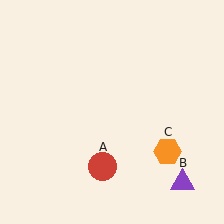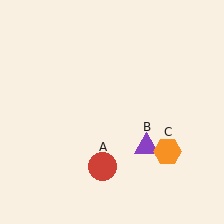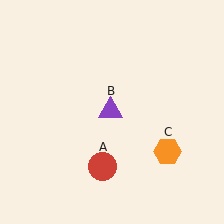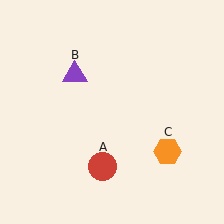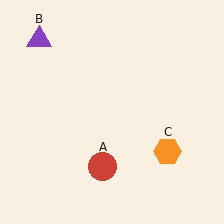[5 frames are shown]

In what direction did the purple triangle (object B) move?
The purple triangle (object B) moved up and to the left.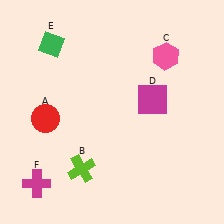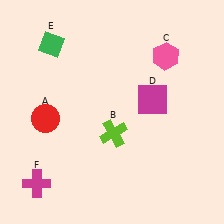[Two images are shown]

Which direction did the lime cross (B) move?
The lime cross (B) moved up.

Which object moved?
The lime cross (B) moved up.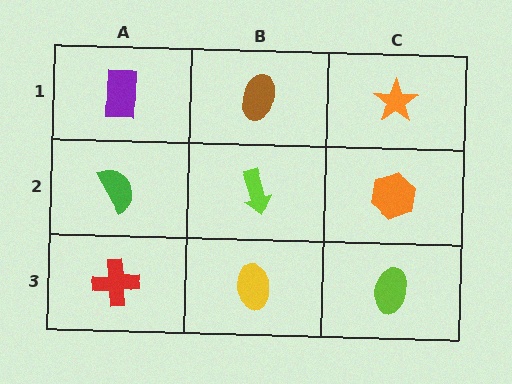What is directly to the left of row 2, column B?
A green semicircle.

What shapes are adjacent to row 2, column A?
A purple rectangle (row 1, column A), a red cross (row 3, column A), a lime arrow (row 2, column B).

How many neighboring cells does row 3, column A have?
2.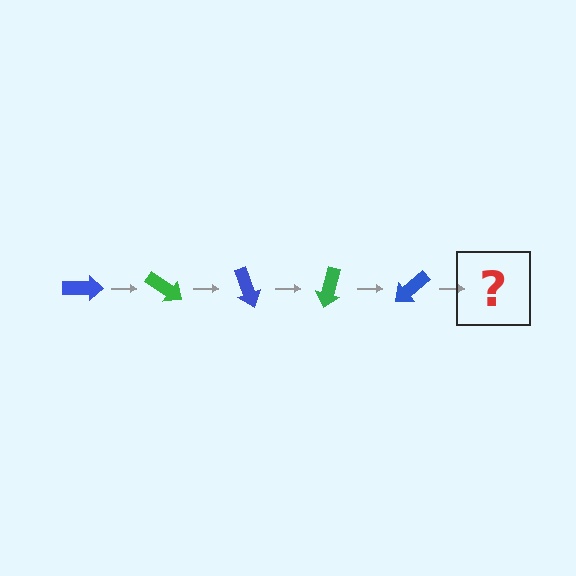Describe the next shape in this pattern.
It should be a green arrow, rotated 175 degrees from the start.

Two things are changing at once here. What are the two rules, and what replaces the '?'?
The two rules are that it rotates 35 degrees each step and the color cycles through blue and green. The '?' should be a green arrow, rotated 175 degrees from the start.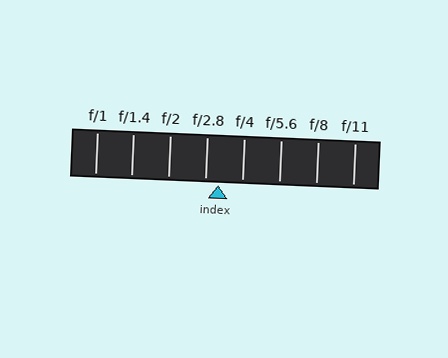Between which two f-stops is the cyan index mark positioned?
The index mark is between f/2.8 and f/4.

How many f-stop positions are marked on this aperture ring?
There are 8 f-stop positions marked.